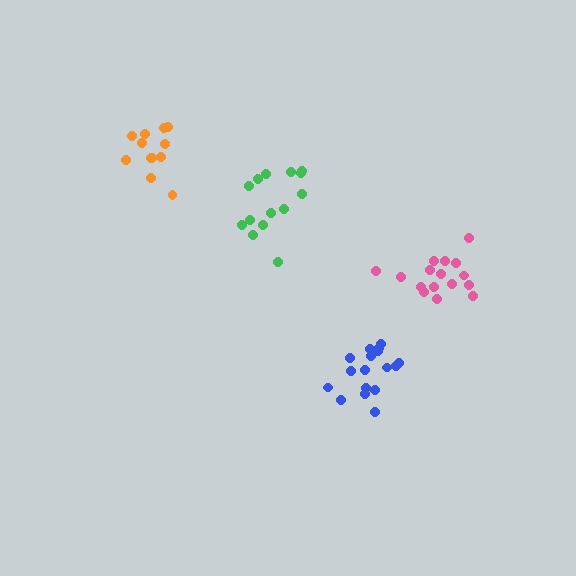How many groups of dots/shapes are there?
There are 4 groups.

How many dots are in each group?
Group 1: 14 dots, Group 2: 12 dots, Group 3: 17 dots, Group 4: 16 dots (59 total).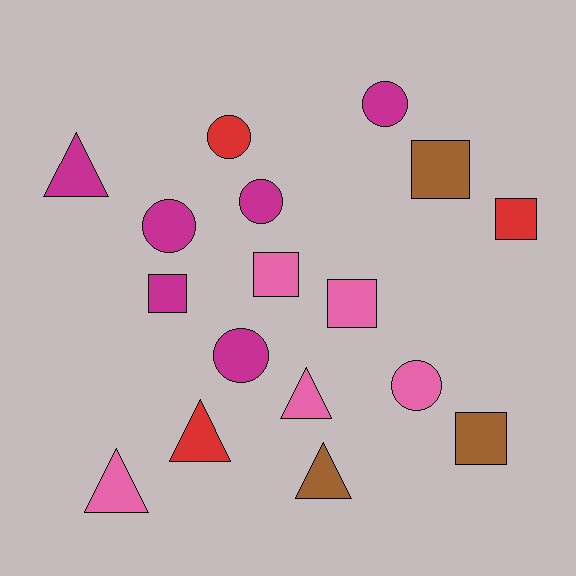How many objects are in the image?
There are 17 objects.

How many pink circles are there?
There is 1 pink circle.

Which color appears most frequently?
Magenta, with 6 objects.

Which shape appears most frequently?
Circle, with 6 objects.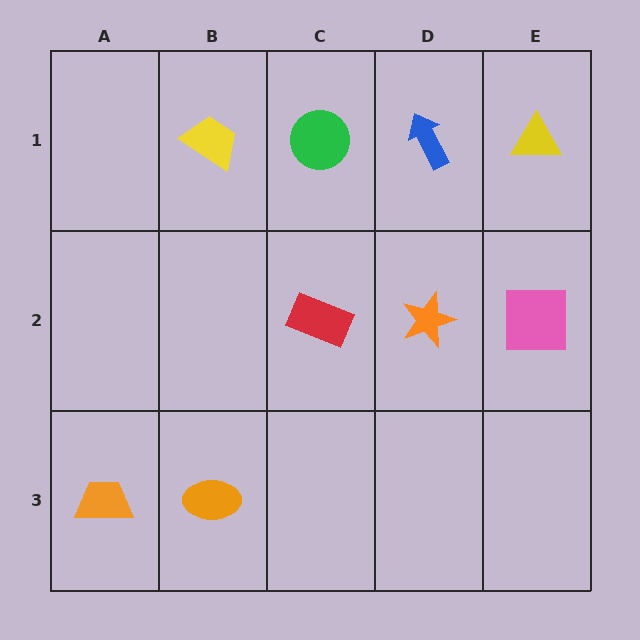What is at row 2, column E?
A pink square.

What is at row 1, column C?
A green circle.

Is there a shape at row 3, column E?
No, that cell is empty.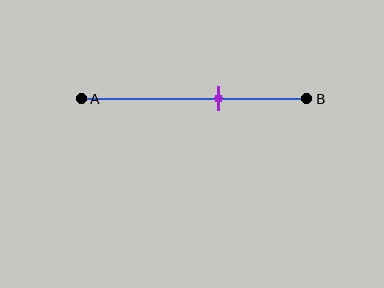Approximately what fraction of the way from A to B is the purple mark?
The purple mark is approximately 60% of the way from A to B.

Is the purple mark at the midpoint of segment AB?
No, the mark is at about 60% from A, not at the 50% midpoint.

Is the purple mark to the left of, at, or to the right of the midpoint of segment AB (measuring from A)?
The purple mark is to the right of the midpoint of segment AB.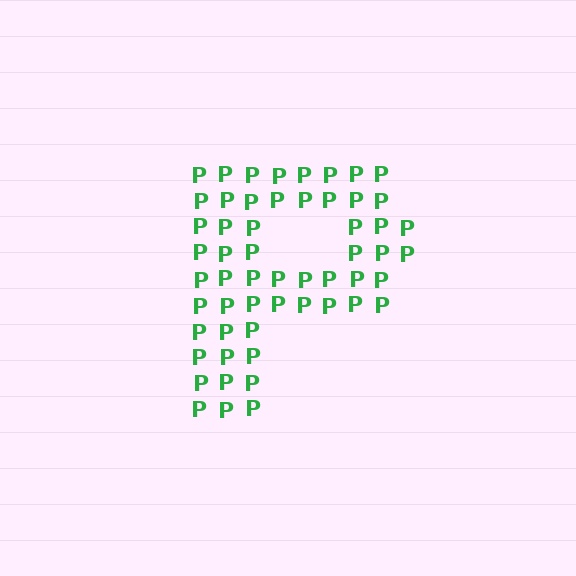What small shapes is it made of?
It is made of small letter P's.